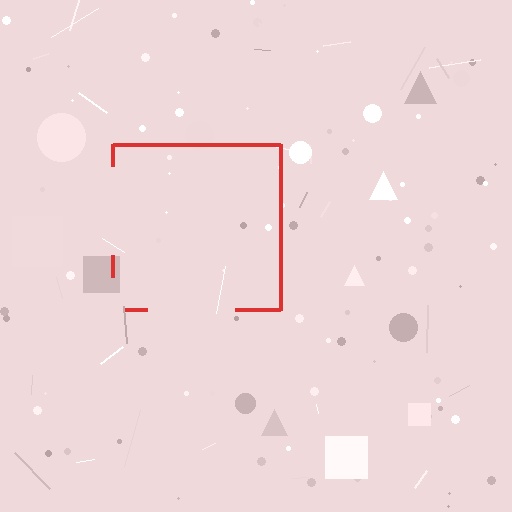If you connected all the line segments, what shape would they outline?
They would outline a square.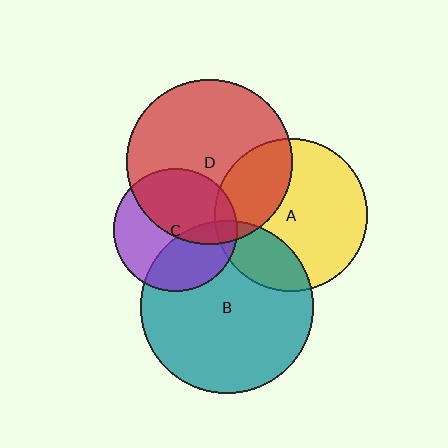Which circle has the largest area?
Circle B (teal).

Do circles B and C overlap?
Yes.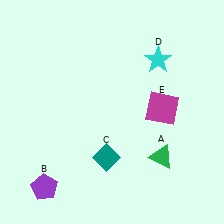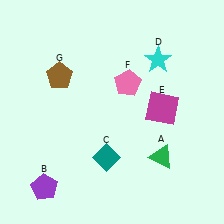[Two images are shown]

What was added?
A pink pentagon (F), a brown pentagon (G) were added in Image 2.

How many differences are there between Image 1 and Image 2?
There are 2 differences between the two images.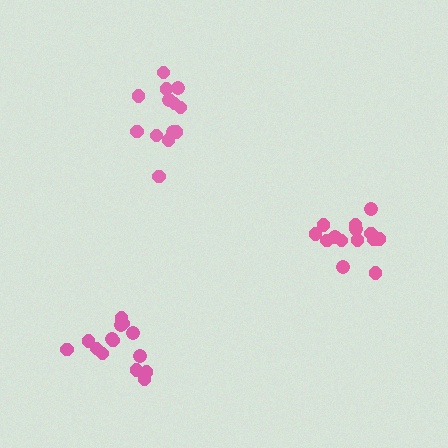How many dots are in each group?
Group 1: 13 dots, Group 2: 14 dots, Group 3: 14 dots (41 total).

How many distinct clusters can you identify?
There are 3 distinct clusters.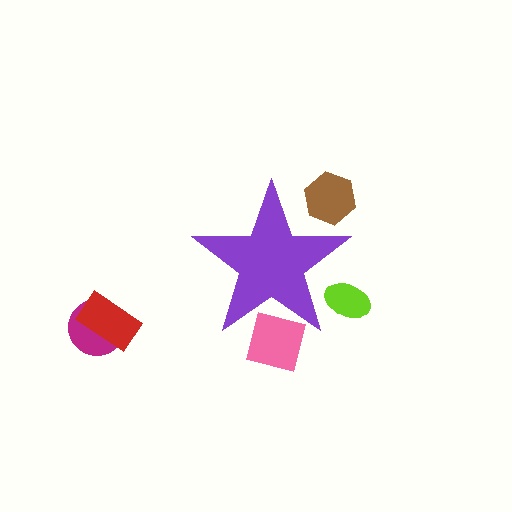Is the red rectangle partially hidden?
No, the red rectangle is fully visible.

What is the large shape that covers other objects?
A purple star.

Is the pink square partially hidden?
Yes, the pink square is partially hidden behind the purple star.